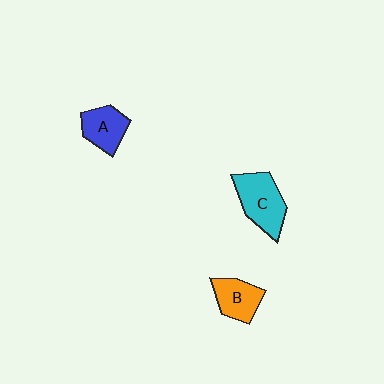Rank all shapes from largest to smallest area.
From largest to smallest: C (cyan), B (orange), A (blue).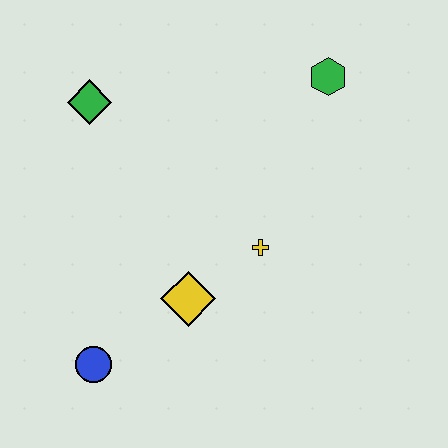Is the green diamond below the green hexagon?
Yes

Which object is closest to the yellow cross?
The yellow diamond is closest to the yellow cross.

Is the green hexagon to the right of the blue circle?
Yes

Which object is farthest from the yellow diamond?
The green hexagon is farthest from the yellow diamond.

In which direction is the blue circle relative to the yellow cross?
The blue circle is to the left of the yellow cross.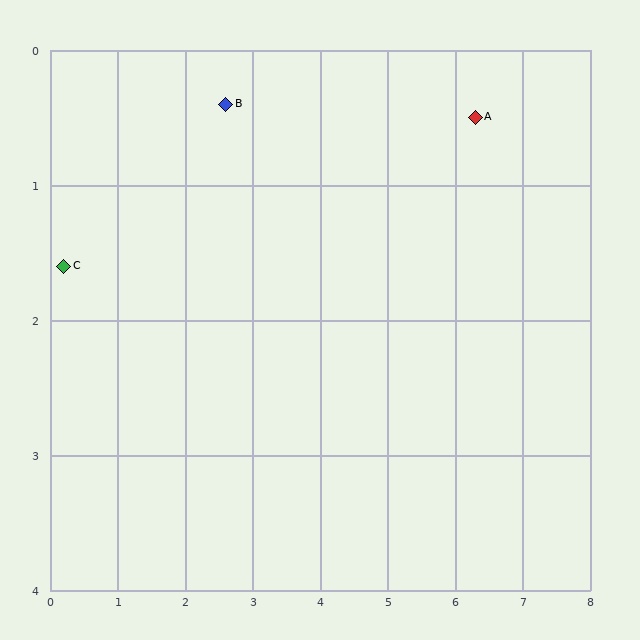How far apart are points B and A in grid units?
Points B and A are about 3.7 grid units apart.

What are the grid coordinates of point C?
Point C is at approximately (0.2, 1.6).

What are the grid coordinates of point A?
Point A is at approximately (6.3, 0.5).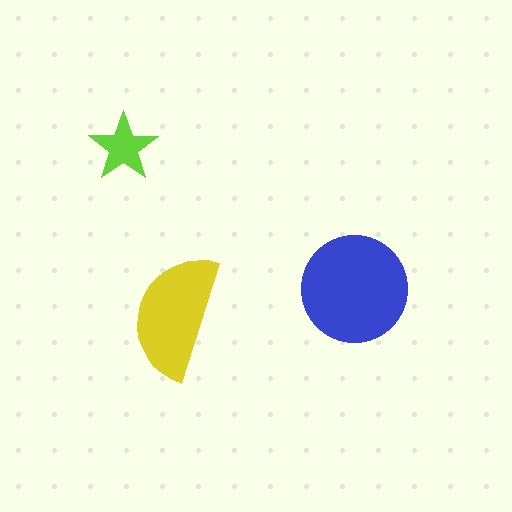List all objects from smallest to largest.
The lime star, the yellow semicircle, the blue circle.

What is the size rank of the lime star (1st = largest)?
3rd.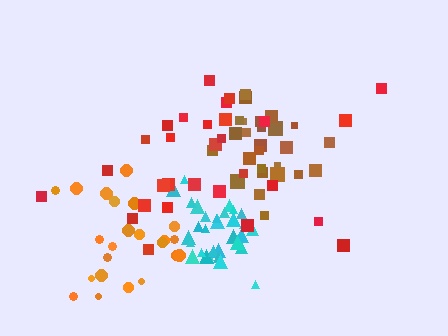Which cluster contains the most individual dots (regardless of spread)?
Cyan (32).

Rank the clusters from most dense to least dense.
cyan, brown, orange, red.